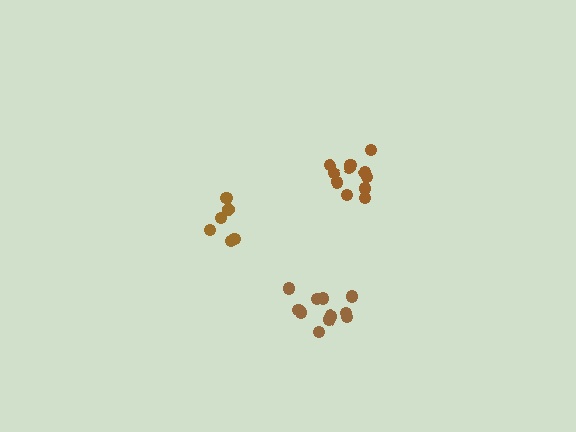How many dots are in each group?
Group 1: 11 dots, Group 2: 11 dots, Group 3: 6 dots (28 total).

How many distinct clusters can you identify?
There are 3 distinct clusters.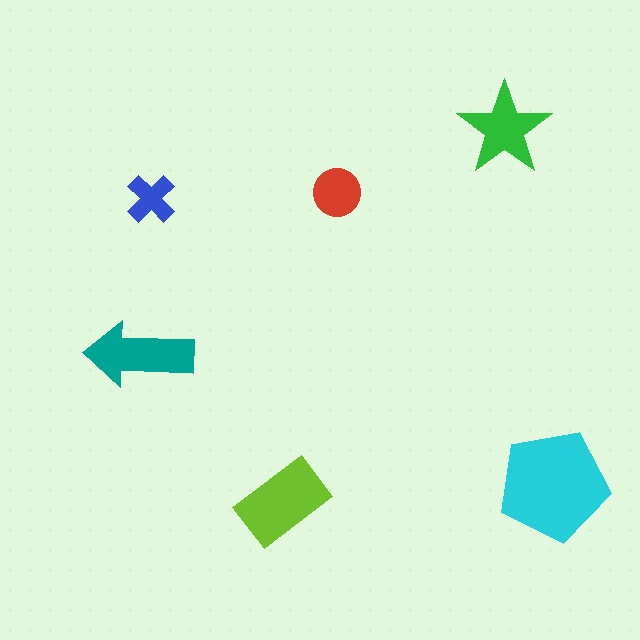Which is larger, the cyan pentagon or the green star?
The cyan pentagon.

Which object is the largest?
The cyan pentagon.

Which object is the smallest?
The blue cross.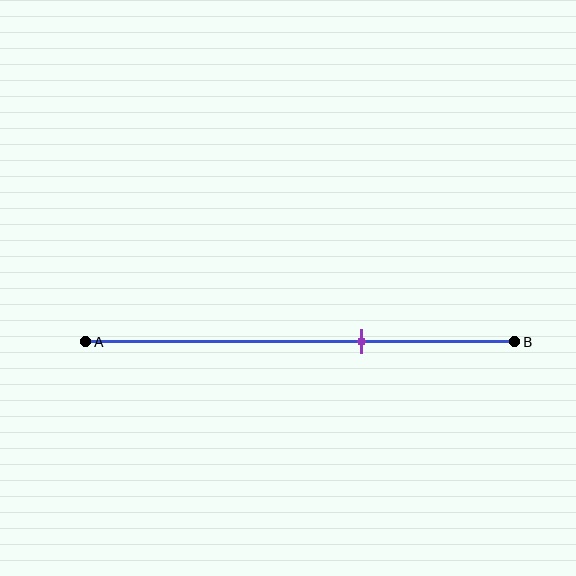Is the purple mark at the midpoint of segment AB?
No, the mark is at about 65% from A, not at the 50% midpoint.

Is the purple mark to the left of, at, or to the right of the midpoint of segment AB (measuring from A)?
The purple mark is to the right of the midpoint of segment AB.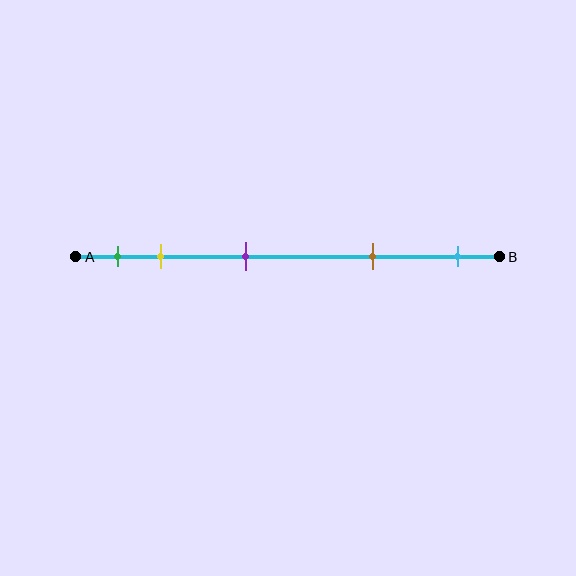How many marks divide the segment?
There are 5 marks dividing the segment.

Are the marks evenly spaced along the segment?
No, the marks are not evenly spaced.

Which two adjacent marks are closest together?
The green and yellow marks are the closest adjacent pair.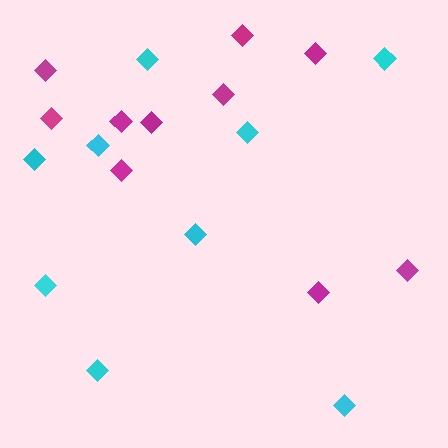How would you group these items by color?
There are 2 groups: one group of cyan diamonds (9) and one group of magenta diamonds (10).